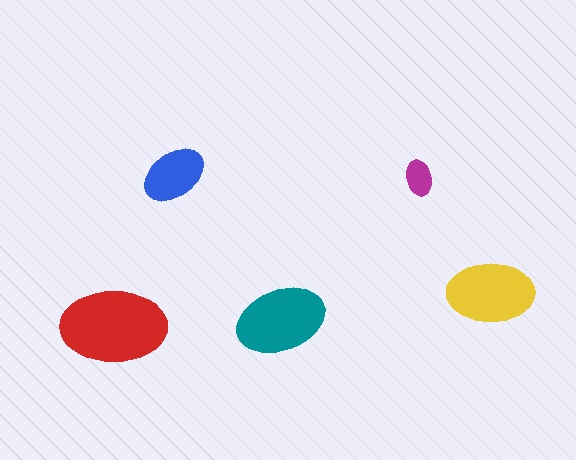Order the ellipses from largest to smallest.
the red one, the teal one, the yellow one, the blue one, the magenta one.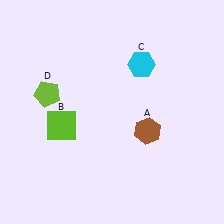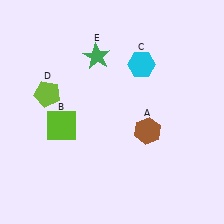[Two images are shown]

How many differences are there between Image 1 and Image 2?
There is 1 difference between the two images.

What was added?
A green star (E) was added in Image 2.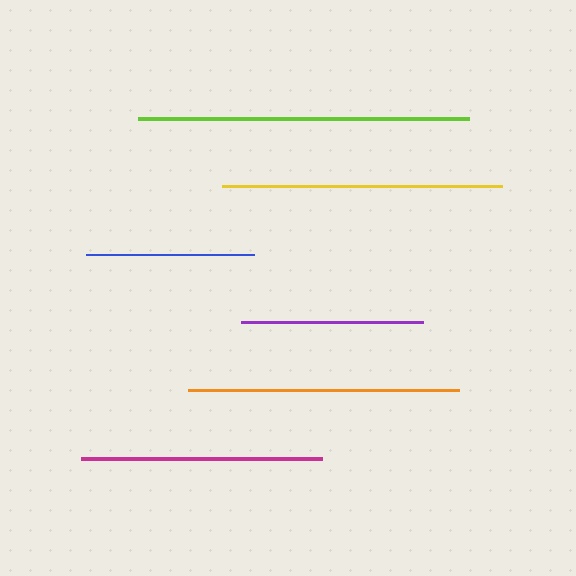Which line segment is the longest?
The lime line is the longest at approximately 330 pixels.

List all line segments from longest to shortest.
From longest to shortest: lime, yellow, orange, magenta, purple, blue.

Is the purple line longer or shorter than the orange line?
The orange line is longer than the purple line.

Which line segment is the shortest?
The blue line is the shortest at approximately 168 pixels.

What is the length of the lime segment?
The lime segment is approximately 330 pixels long.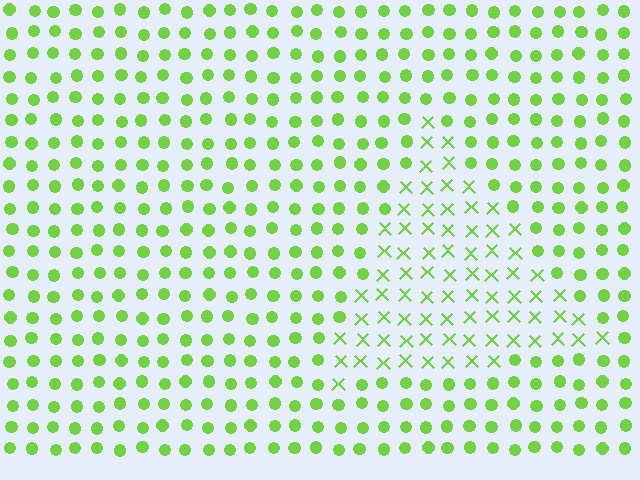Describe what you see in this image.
The image is filled with small lime elements arranged in a uniform grid. A triangle-shaped region contains X marks, while the surrounding area contains circles. The boundary is defined purely by the change in element shape.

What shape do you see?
I see a triangle.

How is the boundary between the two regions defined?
The boundary is defined by a change in element shape: X marks inside vs. circles outside. All elements share the same color and spacing.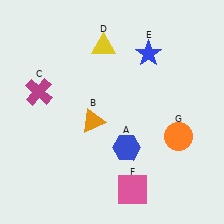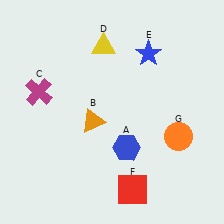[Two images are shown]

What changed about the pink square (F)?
In Image 1, F is pink. In Image 2, it changed to red.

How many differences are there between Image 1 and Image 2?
There is 1 difference between the two images.